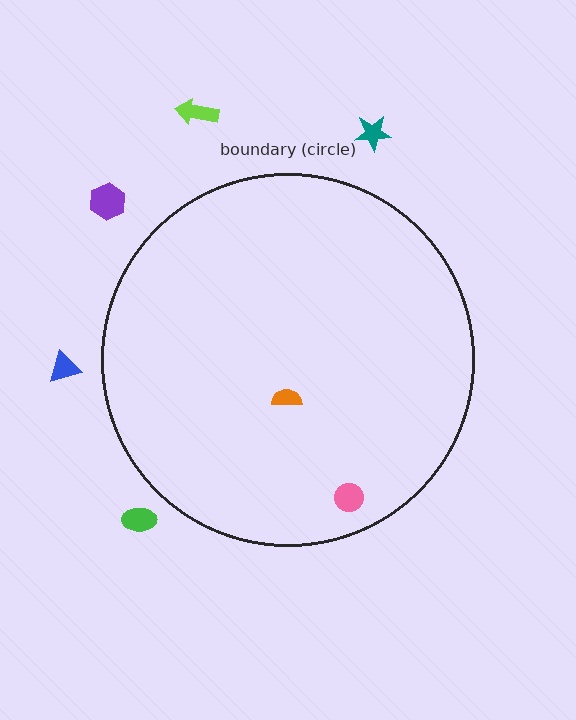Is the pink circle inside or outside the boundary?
Inside.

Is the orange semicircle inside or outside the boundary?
Inside.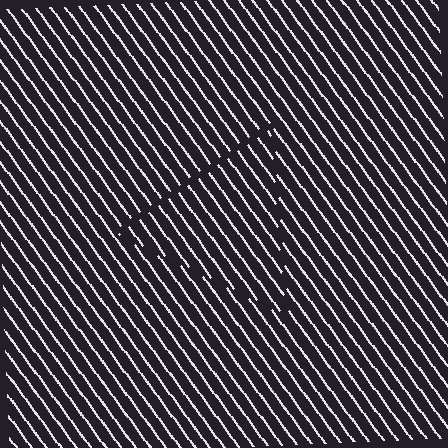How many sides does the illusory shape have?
3 sides — the line-ends trace a triangle.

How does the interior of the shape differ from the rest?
The interior of the shape contains the same grating, shifted by half a period — the contour is defined by the phase discontinuity where line-ends from the inner and outer gratings abut.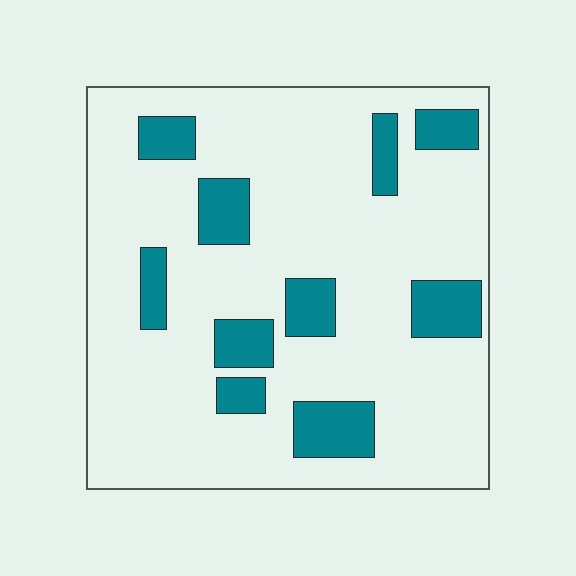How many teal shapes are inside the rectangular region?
10.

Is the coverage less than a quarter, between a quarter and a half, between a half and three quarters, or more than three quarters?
Less than a quarter.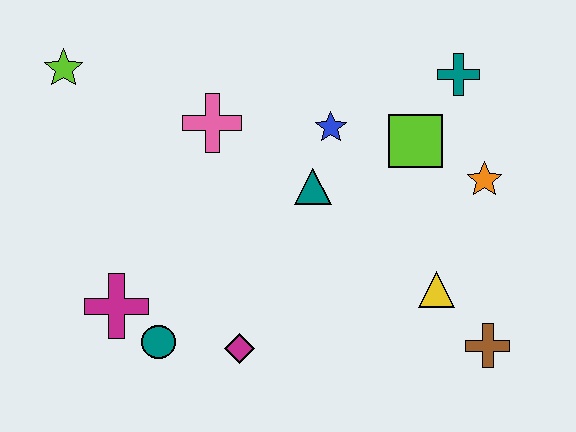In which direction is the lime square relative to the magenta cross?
The lime square is to the right of the magenta cross.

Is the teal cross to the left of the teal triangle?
No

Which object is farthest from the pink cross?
The brown cross is farthest from the pink cross.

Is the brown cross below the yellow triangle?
Yes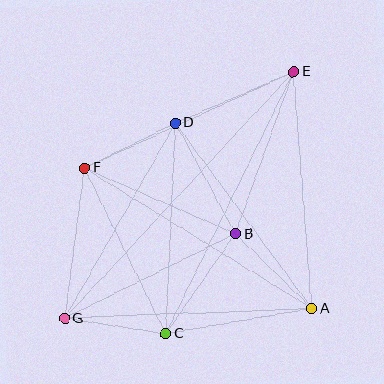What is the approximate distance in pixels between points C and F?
The distance between C and F is approximately 184 pixels.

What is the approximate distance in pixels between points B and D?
The distance between B and D is approximately 126 pixels.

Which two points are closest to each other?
Points D and F are closest to each other.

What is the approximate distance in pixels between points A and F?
The distance between A and F is approximately 267 pixels.